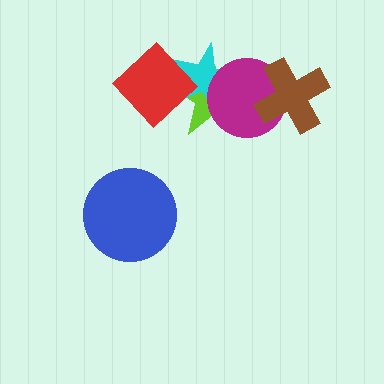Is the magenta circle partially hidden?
Yes, it is partially covered by another shape.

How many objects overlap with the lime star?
3 objects overlap with the lime star.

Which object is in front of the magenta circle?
The brown cross is in front of the magenta circle.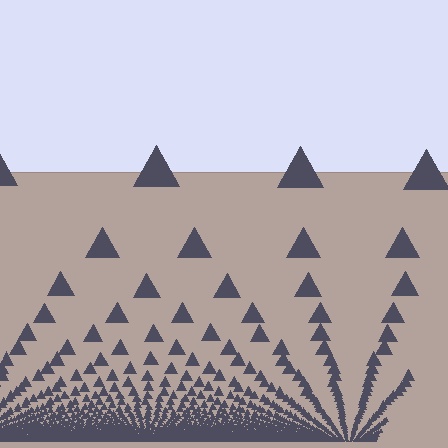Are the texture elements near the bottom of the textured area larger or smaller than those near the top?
Smaller. The gradient is inverted — elements near the bottom are smaller and denser.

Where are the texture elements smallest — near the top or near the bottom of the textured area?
Near the bottom.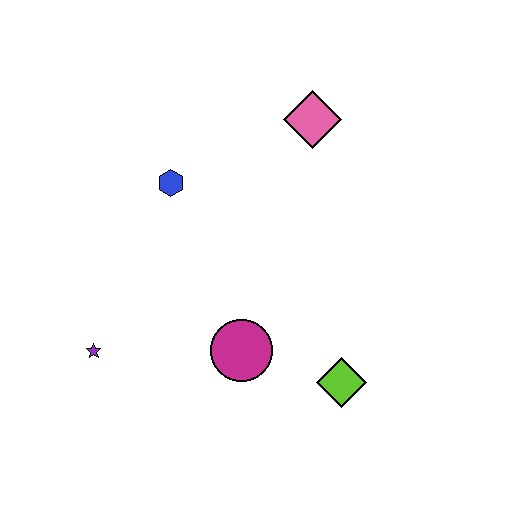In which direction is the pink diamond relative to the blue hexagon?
The pink diamond is to the right of the blue hexagon.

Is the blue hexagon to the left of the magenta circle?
Yes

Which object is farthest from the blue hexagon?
The lime diamond is farthest from the blue hexagon.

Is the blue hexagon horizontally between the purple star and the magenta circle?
Yes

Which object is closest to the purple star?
The magenta circle is closest to the purple star.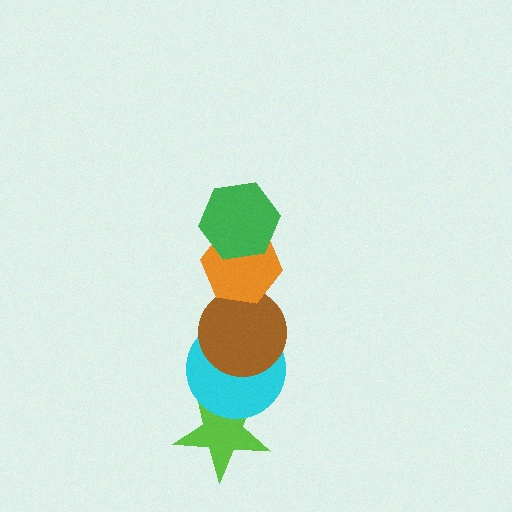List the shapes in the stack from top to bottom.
From top to bottom: the green hexagon, the orange hexagon, the brown circle, the cyan circle, the lime star.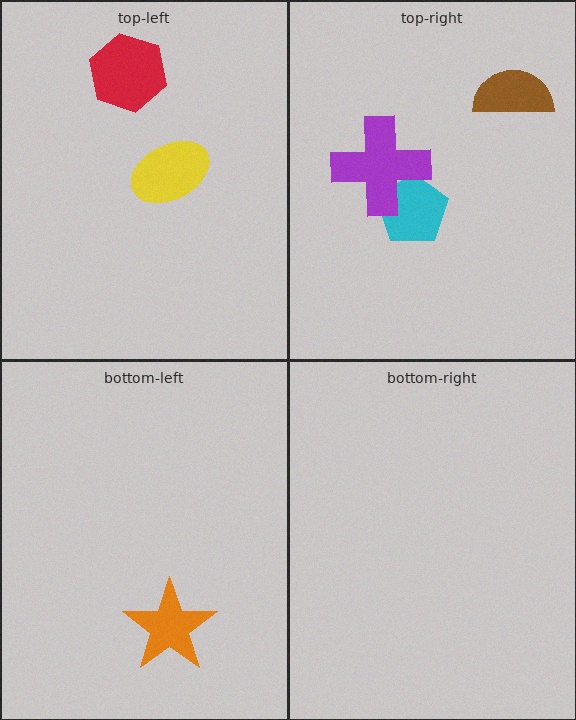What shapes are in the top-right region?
The cyan pentagon, the brown semicircle, the purple cross.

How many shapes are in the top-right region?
3.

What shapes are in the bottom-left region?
The orange star.